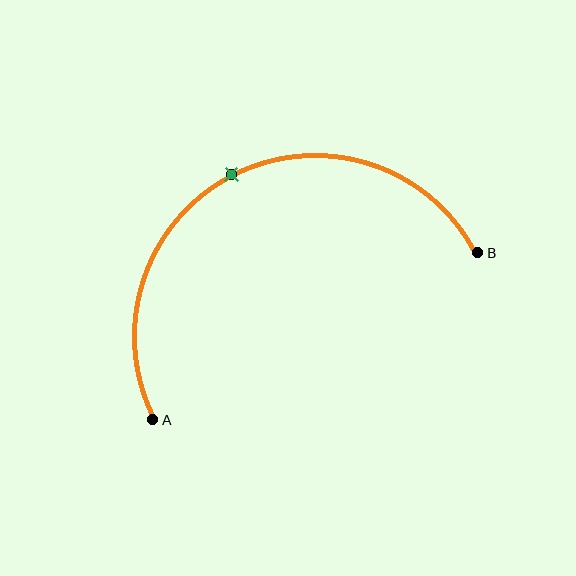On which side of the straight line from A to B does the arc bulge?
The arc bulges above the straight line connecting A and B.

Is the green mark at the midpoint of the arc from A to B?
Yes. The green mark lies on the arc at equal arc-length from both A and B — it is the arc midpoint.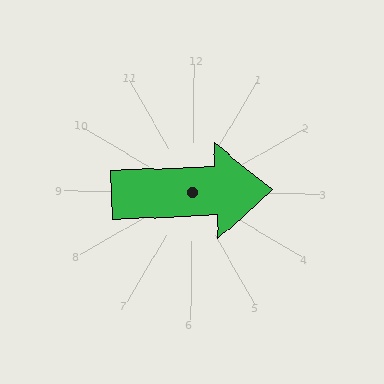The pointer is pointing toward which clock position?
Roughly 3 o'clock.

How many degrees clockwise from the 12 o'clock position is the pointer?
Approximately 87 degrees.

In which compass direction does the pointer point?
East.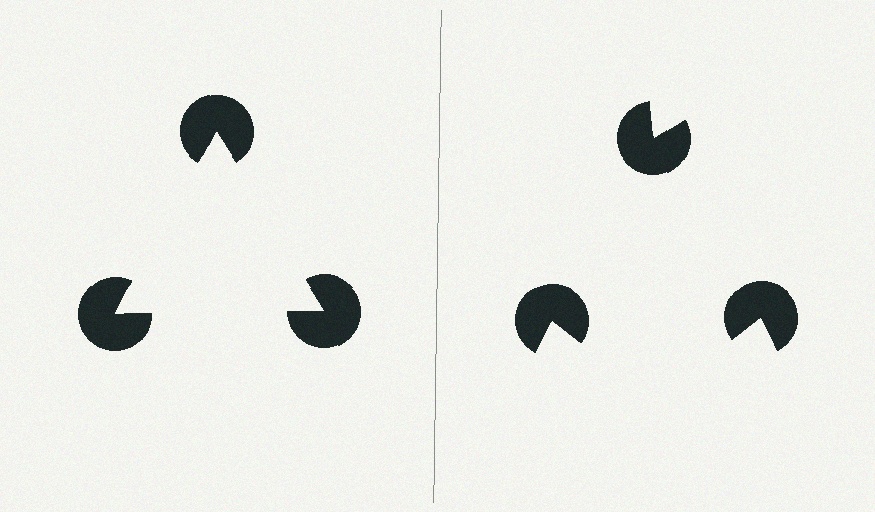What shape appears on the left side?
An illusory triangle.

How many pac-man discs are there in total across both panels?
6 — 3 on each side.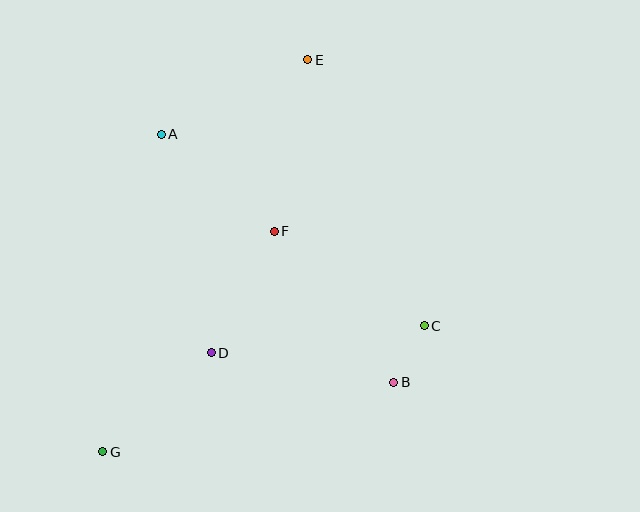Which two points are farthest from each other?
Points E and G are farthest from each other.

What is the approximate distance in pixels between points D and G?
The distance between D and G is approximately 147 pixels.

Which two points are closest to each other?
Points B and C are closest to each other.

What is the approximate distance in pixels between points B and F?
The distance between B and F is approximately 192 pixels.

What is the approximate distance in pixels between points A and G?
The distance between A and G is approximately 323 pixels.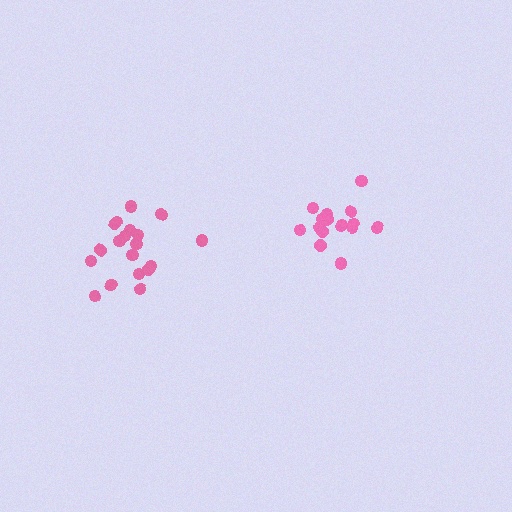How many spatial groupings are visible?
There are 2 spatial groupings.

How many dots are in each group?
Group 1: 19 dots, Group 2: 15 dots (34 total).